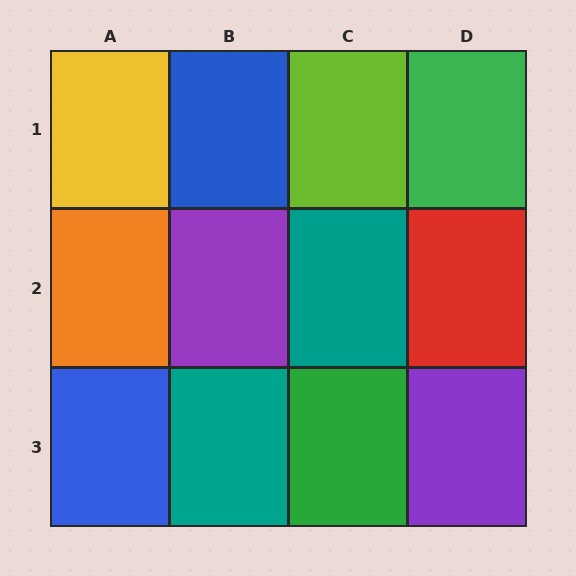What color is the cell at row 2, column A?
Orange.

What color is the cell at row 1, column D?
Green.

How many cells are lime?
1 cell is lime.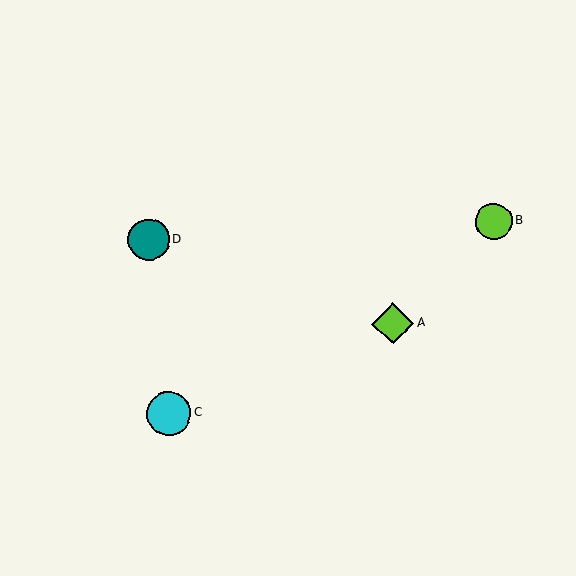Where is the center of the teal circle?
The center of the teal circle is at (149, 240).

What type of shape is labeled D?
Shape D is a teal circle.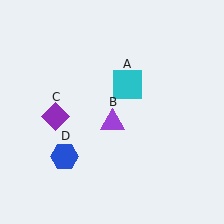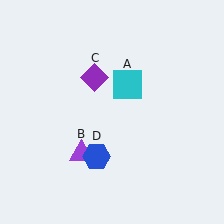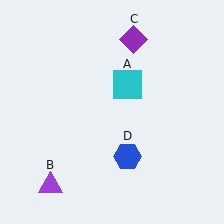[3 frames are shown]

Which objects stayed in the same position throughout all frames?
Cyan square (object A) remained stationary.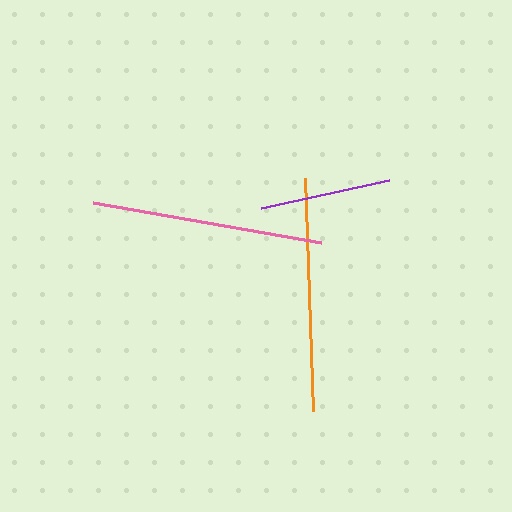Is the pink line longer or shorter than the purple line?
The pink line is longer than the purple line.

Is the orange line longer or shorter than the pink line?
The orange line is longer than the pink line.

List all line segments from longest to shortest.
From longest to shortest: orange, pink, purple.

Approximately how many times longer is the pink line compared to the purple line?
The pink line is approximately 1.8 times the length of the purple line.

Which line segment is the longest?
The orange line is the longest at approximately 233 pixels.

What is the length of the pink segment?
The pink segment is approximately 232 pixels long.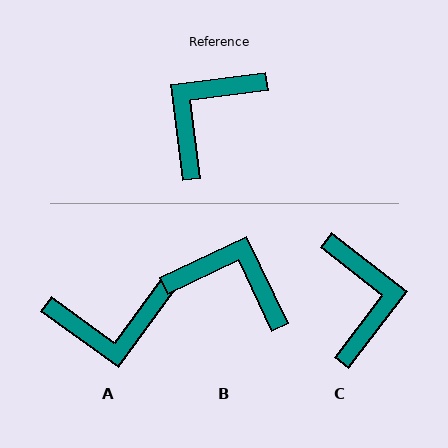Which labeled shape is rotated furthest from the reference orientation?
A, about 137 degrees away.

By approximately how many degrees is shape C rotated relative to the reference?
Approximately 135 degrees clockwise.